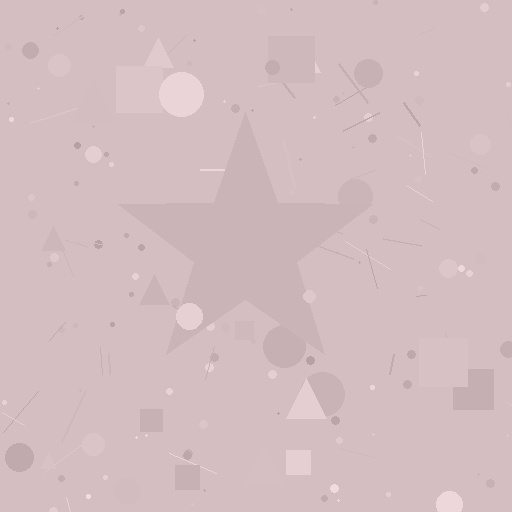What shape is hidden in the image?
A star is hidden in the image.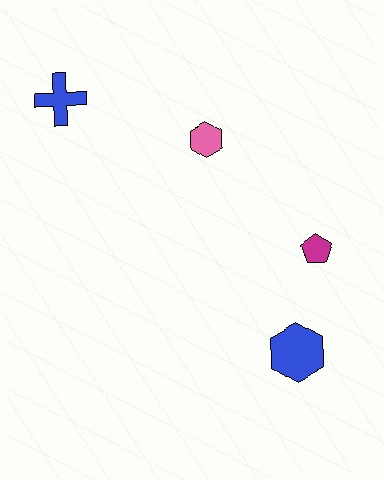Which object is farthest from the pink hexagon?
The blue hexagon is farthest from the pink hexagon.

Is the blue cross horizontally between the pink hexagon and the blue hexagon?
No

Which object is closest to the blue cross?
The pink hexagon is closest to the blue cross.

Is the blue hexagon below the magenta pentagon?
Yes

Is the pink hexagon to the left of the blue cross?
No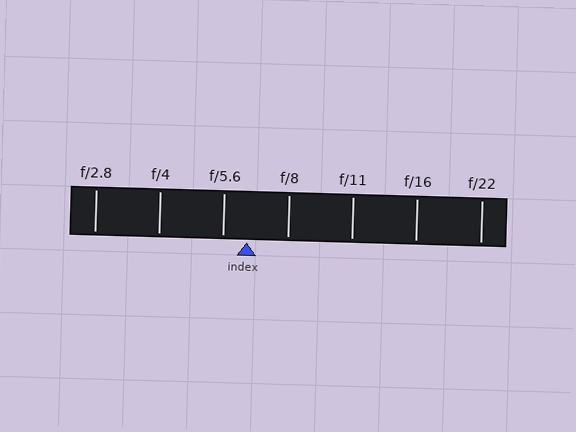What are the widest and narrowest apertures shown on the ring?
The widest aperture shown is f/2.8 and the narrowest is f/22.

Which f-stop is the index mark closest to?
The index mark is closest to f/5.6.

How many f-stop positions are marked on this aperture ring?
There are 7 f-stop positions marked.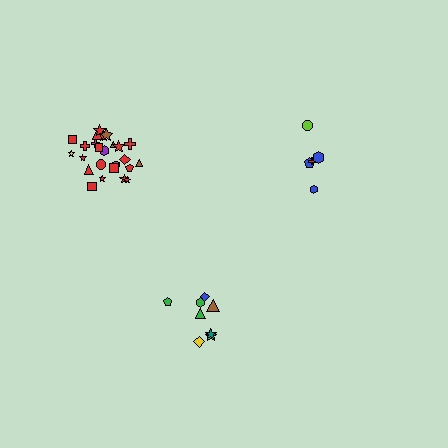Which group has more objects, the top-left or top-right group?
The top-left group.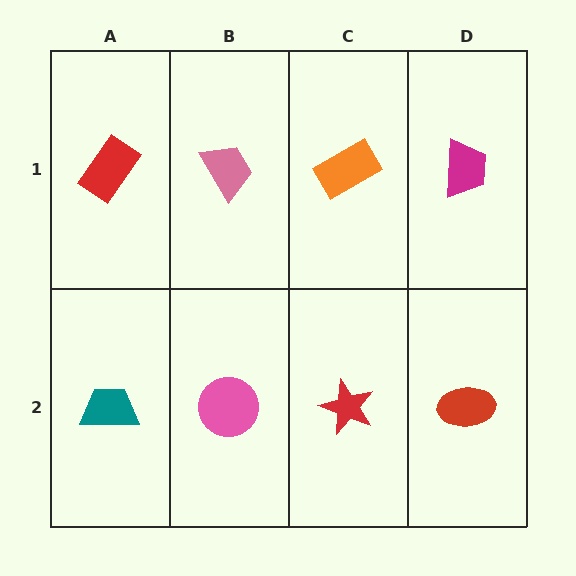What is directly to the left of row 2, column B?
A teal trapezoid.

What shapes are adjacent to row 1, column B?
A pink circle (row 2, column B), a red rectangle (row 1, column A), an orange rectangle (row 1, column C).